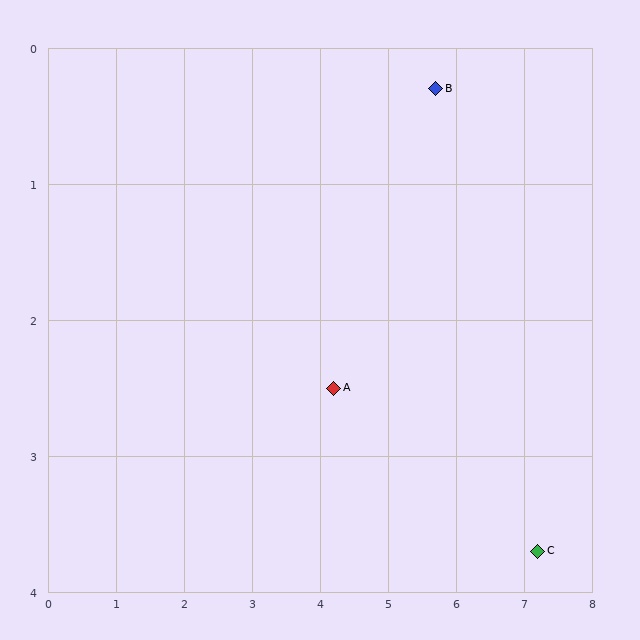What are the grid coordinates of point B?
Point B is at approximately (5.7, 0.3).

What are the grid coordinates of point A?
Point A is at approximately (4.2, 2.5).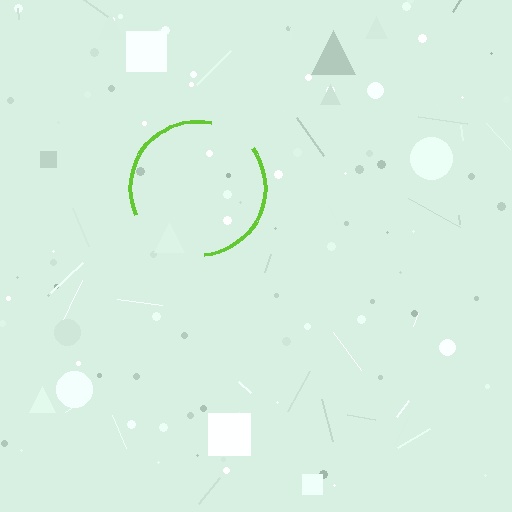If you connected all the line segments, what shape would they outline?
They would outline a circle.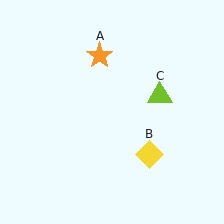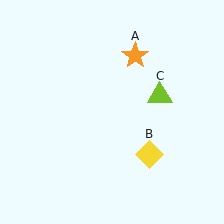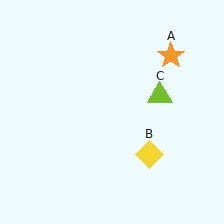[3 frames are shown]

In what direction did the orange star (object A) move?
The orange star (object A) moved right.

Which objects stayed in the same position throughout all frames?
Yellow diamond (object B) and lime triangle (object C) remained stationary.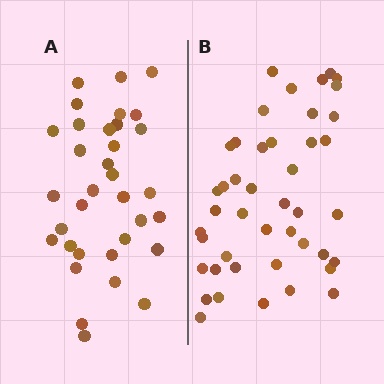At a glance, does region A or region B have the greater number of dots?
Region B (the right region) has more dots.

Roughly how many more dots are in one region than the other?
Region B has roughly 10 or so more dots than region A.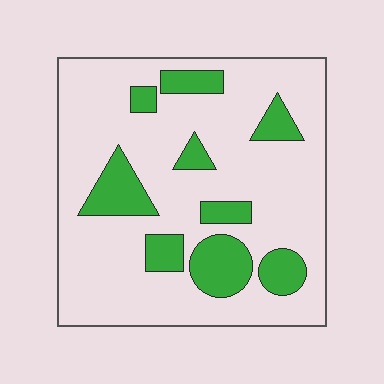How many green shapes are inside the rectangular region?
9.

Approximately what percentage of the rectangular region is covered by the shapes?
Approximately 20%.